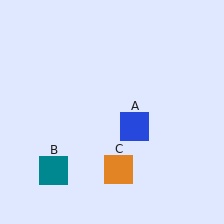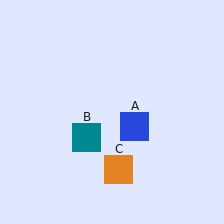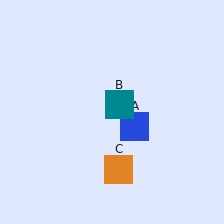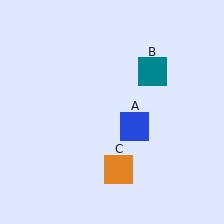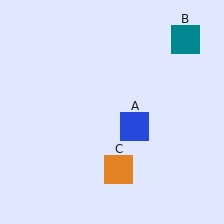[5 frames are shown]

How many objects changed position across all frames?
1 object changed position: teal square (object B).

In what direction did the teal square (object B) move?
The teal square (object B) moved up and to the right.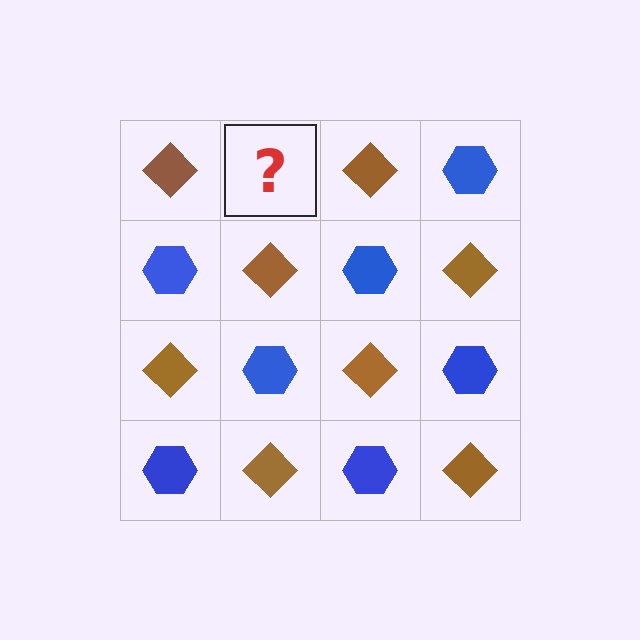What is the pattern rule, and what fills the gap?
The rule is that it alternates brown diamond and blue hexagon in a checkerboard pattern. The gap should be filled with a blue hexagon.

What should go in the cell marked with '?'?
The missing cell should contain a blue hexagon.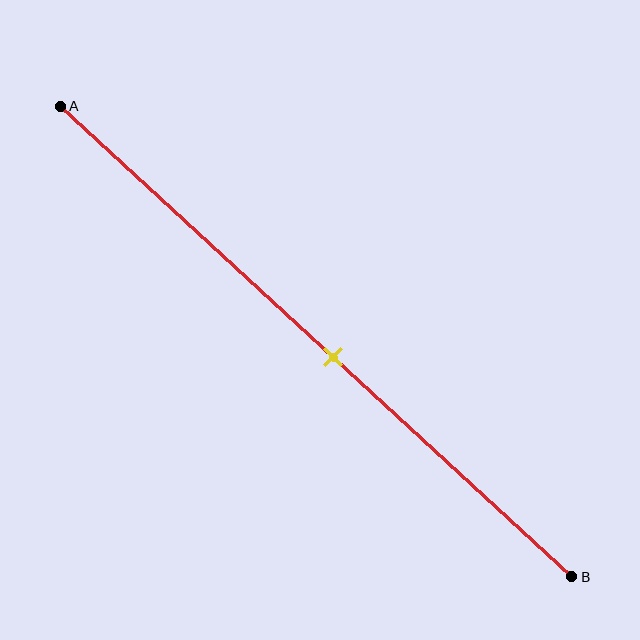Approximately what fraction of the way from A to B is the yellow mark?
The yellow mark is approximately 55% of the way from A to B.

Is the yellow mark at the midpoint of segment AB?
No, the mark is at about 55% from A, not at the 50% midpoint.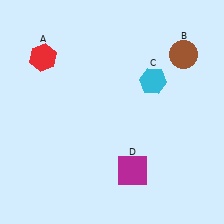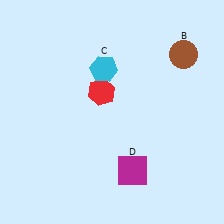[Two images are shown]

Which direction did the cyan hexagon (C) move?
The cyan hexagon (C) moved left.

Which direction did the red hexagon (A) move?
The red hexagon (A) moved right.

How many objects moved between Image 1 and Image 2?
2 objects moved between the two images.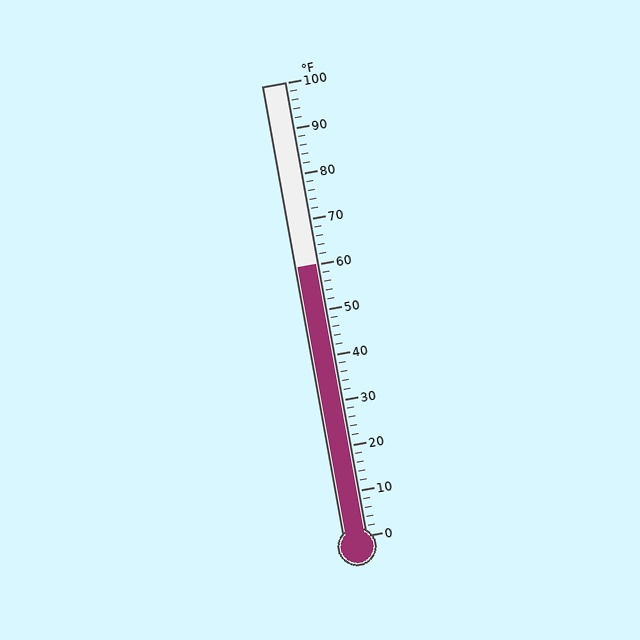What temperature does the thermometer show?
The thermometer shows approximately 60°F.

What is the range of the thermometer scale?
The thermometer scale ranges from 0°F to 100°F.